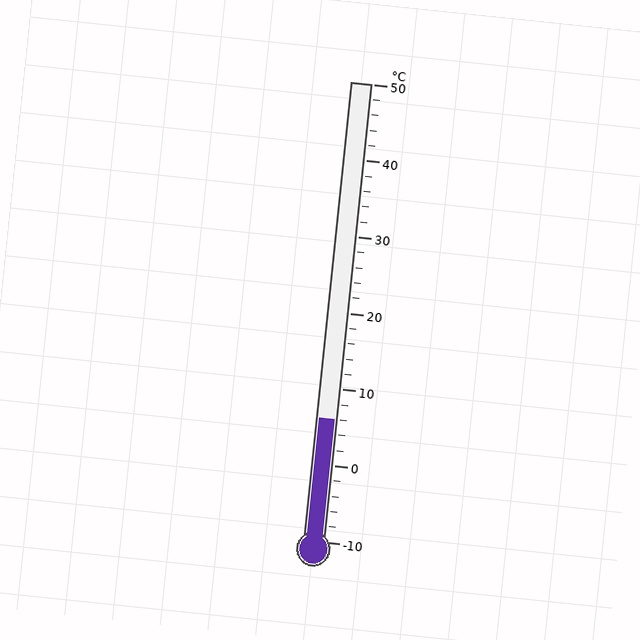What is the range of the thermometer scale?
The thermometer scale ranges from -10°C to 50°C.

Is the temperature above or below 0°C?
The temperature is above 0°C.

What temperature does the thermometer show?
The thermometer shows approximately 6°C.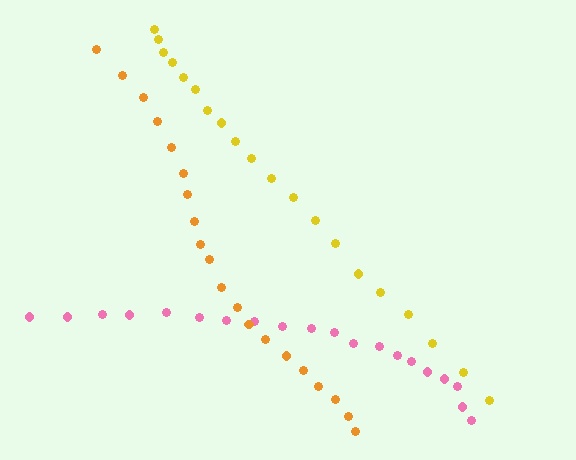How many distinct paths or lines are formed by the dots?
There are 3 distinct paths.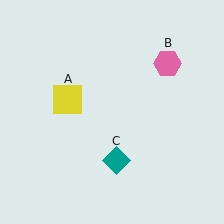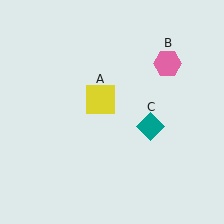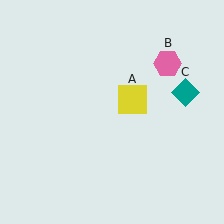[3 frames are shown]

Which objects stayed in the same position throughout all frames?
Pink hexagon (object B) remained stationary.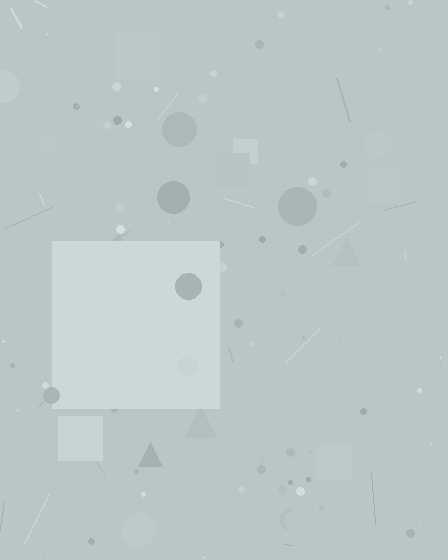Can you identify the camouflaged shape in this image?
The camouflaged shape is a square.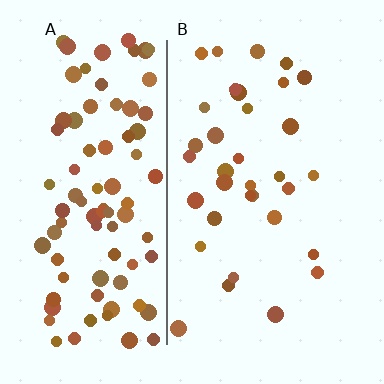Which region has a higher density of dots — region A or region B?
A (the left).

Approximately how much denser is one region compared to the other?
Approximately 2.7× — region A over region B.